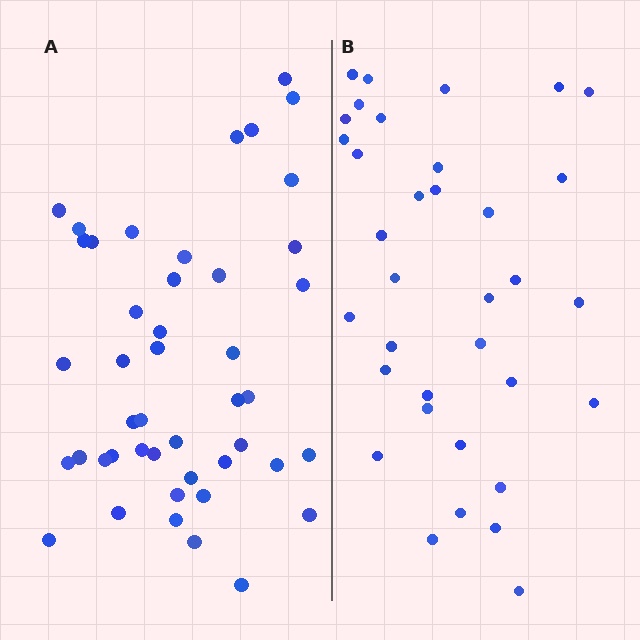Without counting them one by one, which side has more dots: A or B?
Region A (the left region) has more dots.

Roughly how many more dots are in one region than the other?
Region A has roughly 10 or so more dots than region B.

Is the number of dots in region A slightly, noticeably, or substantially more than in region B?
Region A has noticeably more, but not dramatically so. The ratio is roughly 1.3 to 1.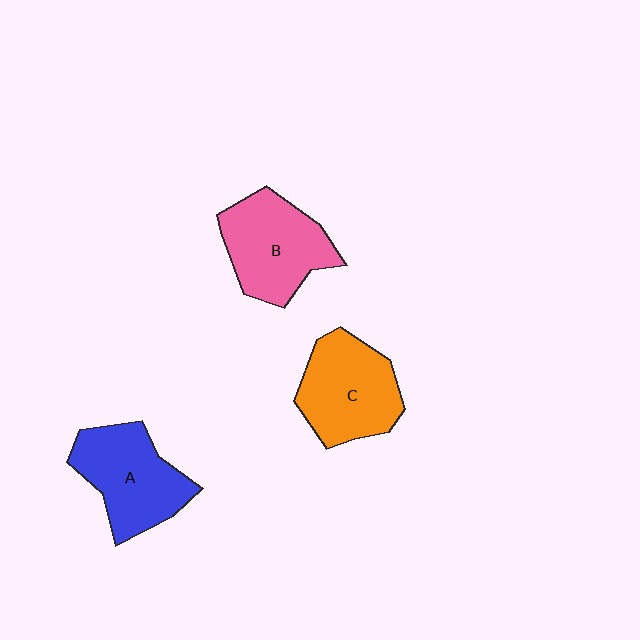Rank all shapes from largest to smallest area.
From largest to smallest: B (pink), C (orange), A (blue).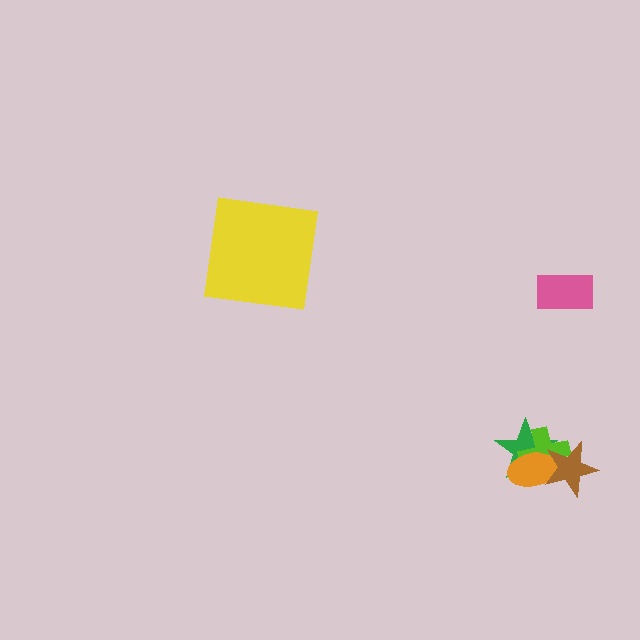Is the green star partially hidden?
Yes, it is partially covered by another shape.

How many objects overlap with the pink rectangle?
0 objects overlap with the pink rectangle.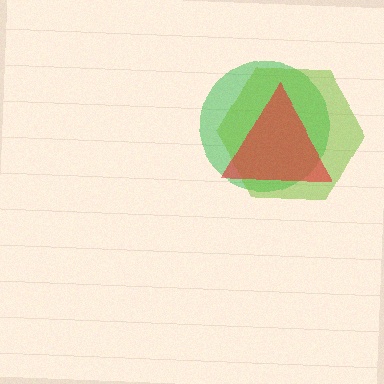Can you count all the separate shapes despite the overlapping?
Yes, there are 3 separate shapes.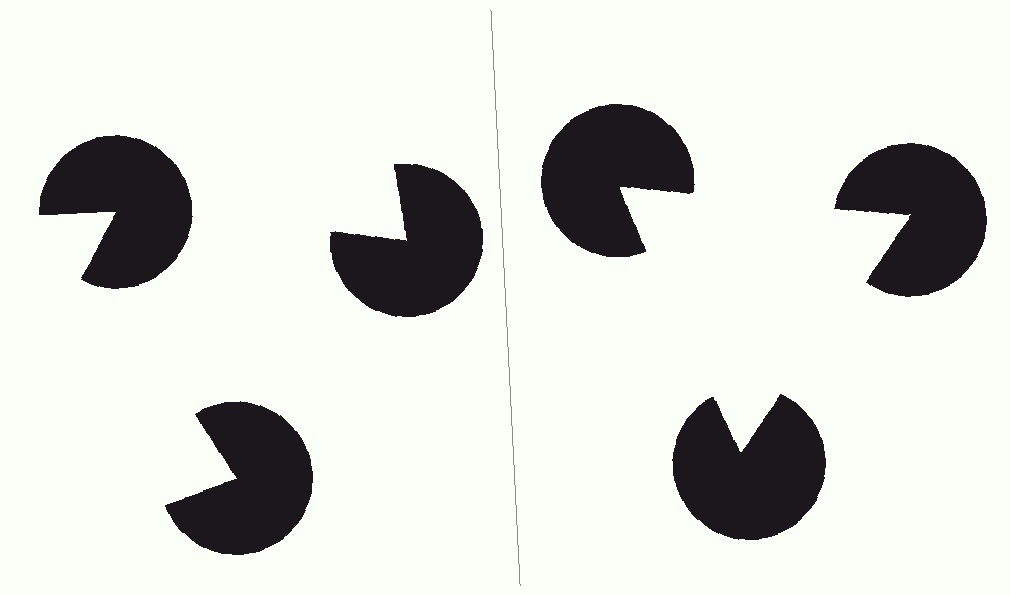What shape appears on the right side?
An illusory triangle.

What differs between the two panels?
The pac-man discs are positioned identically on both sides; only the wedge orientations differ. On the right they align to a triangle; on the left they are misaligned.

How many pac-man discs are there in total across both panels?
6 — 3 on each side.